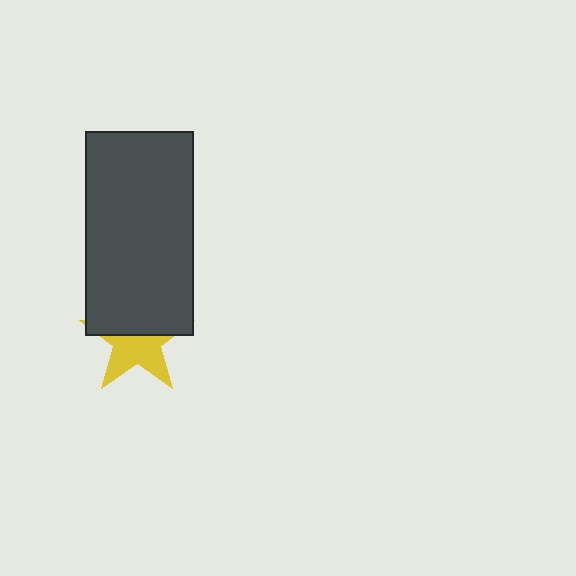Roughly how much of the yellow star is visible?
About half of it is visible (roughly 52%).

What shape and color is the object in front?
The object in front is a dark gray rectangle.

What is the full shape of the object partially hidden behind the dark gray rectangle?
The partially hidden object is a yellow star.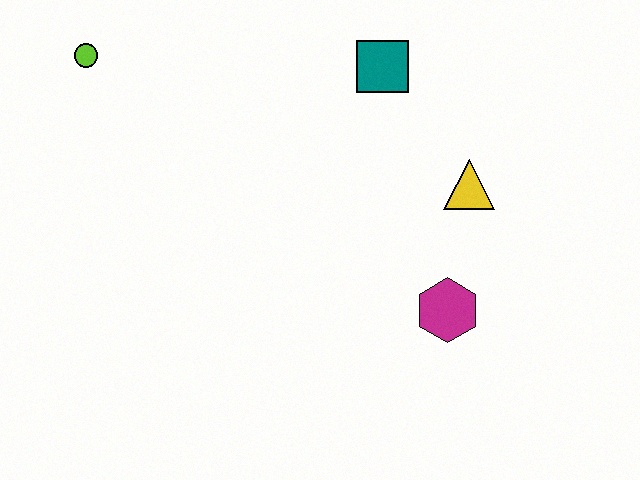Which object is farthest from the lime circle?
The magenta hexagon is farthest from the lime circle.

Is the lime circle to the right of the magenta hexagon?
No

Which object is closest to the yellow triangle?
The magenta hexagon is closest to the yellow triangle.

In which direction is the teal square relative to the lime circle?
The teal square is to the right of the lime circle.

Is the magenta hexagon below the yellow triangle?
Yes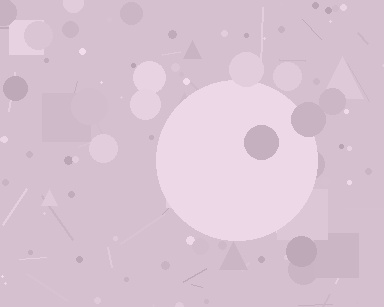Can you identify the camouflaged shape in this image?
The camouflaged shape is a circle.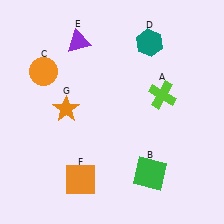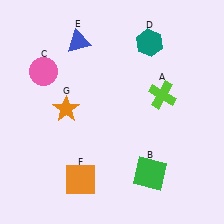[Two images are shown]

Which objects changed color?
C changed from orange to pink. E changed from purple to blue.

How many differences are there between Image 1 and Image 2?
There are 2 differences between the two images.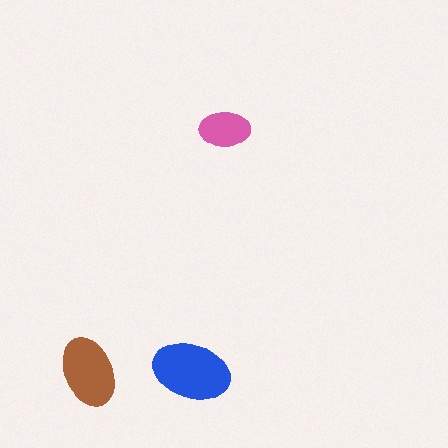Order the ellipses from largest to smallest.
the blue one, the brown one, the pink one.